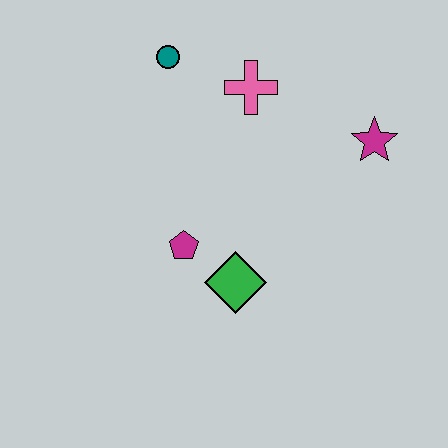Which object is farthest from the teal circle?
The green diamond is farthest from the teal circle.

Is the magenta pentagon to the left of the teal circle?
No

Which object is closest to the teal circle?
The pink cross is closest to the teal circle.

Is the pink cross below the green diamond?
No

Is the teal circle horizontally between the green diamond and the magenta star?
No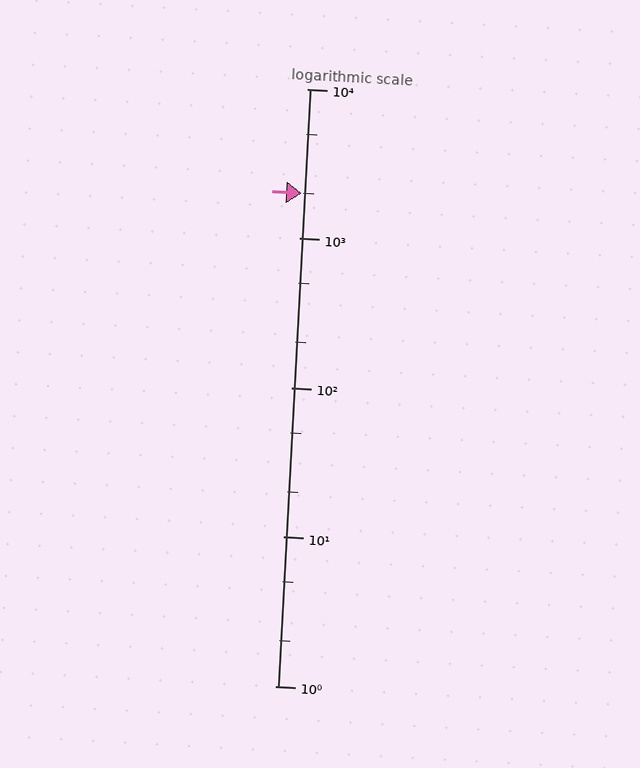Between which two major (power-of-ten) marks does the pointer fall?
The pointer is between 1000 and 10000.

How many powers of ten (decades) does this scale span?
The scale spans 4 decades, from 1 to 10000.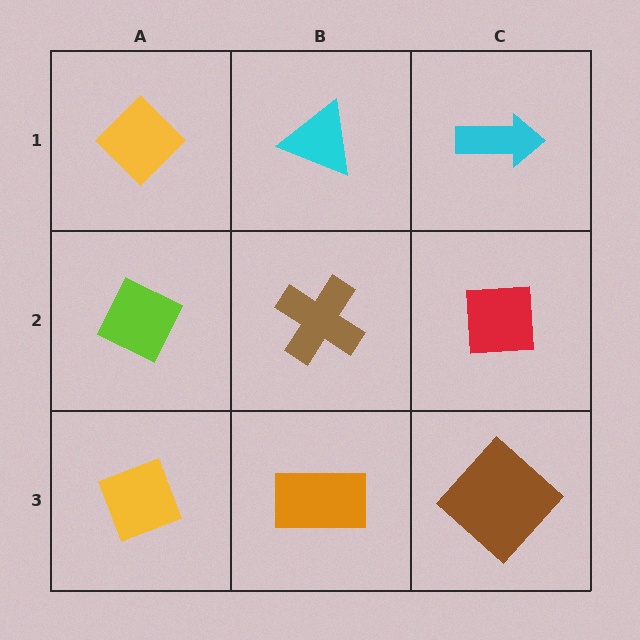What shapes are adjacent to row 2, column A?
A yellow diamond (row 1, column A), a yellow diamond (row 3, column A), a brown cross (row 2, column B).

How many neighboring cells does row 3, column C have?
2.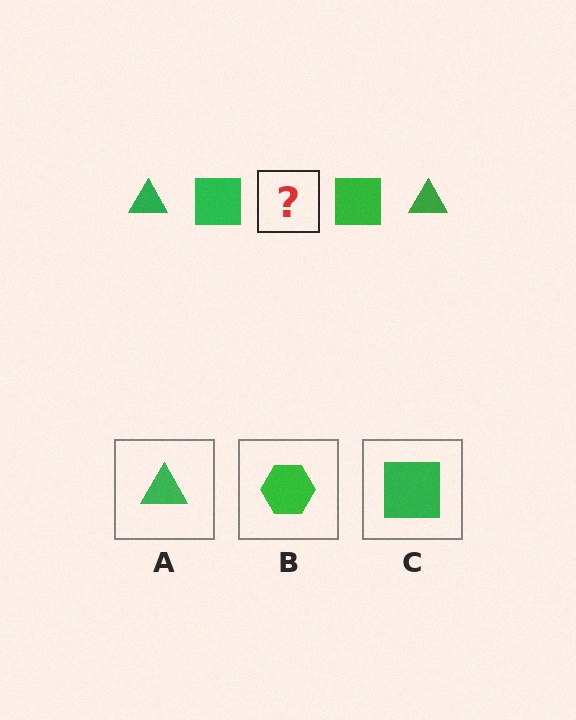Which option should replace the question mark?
Option A.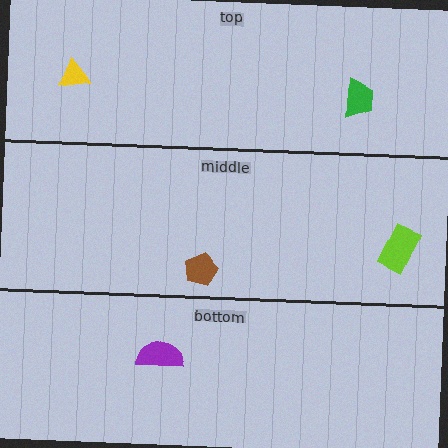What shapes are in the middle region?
The lime rectangle, the brown pentagon.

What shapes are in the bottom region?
The purple semicircle.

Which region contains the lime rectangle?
The middle region.